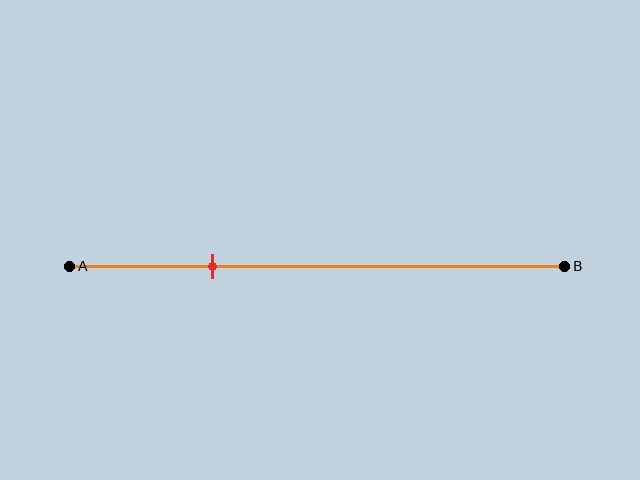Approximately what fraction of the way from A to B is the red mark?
The red mark is approximately 30% of the way from A to B.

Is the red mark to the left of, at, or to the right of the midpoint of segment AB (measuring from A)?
The red mark is to the left of the midpoint of segment AB.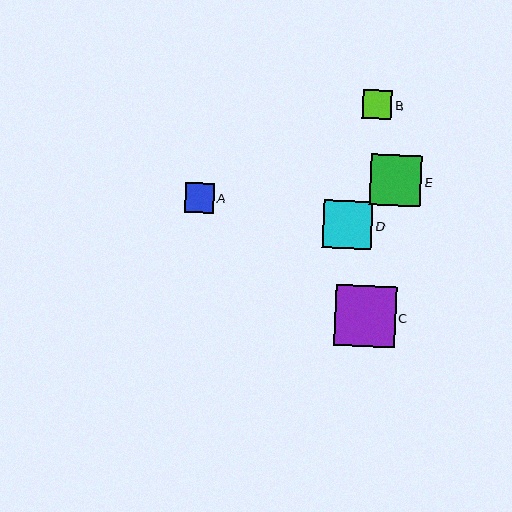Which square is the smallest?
Square B is the smallest with a size of approximately 29 pixels.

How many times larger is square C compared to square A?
Square C is approximately 2.1 times the size of square A.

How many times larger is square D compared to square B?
Square D is approximately 1.7 times the size of square B.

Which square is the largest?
Square C is the largest with a size of approximately 61 pixels.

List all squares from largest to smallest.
From largest to smallest: C, E, D, A, B.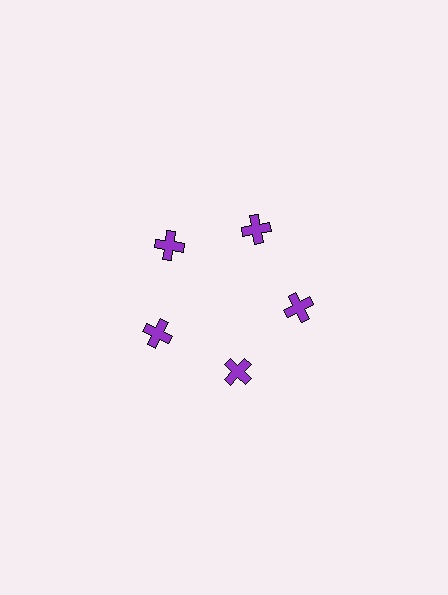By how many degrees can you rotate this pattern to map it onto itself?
The pattern maps onto itself every 72 degrees of rotation.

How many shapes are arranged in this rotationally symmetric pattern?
There are 5 shapes, arranged in 5 groups of 1.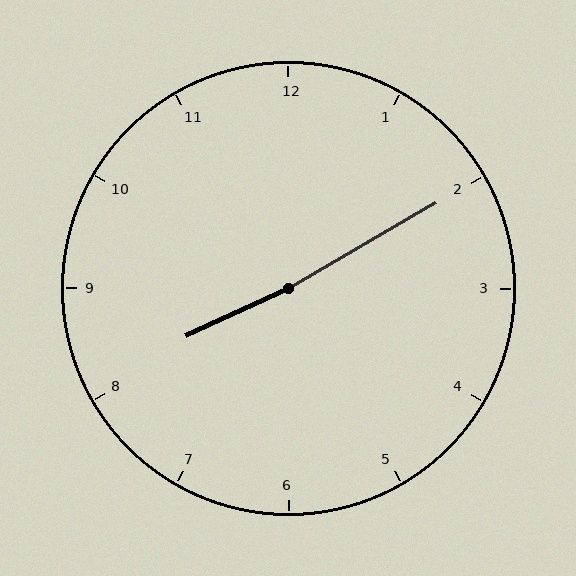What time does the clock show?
8:10.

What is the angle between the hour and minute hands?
Approximately 175 degrees.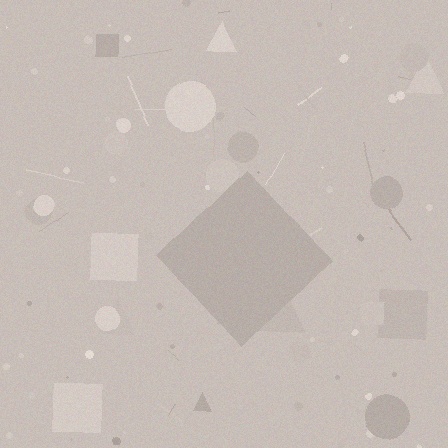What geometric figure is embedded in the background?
A diamond is embedded in the background.